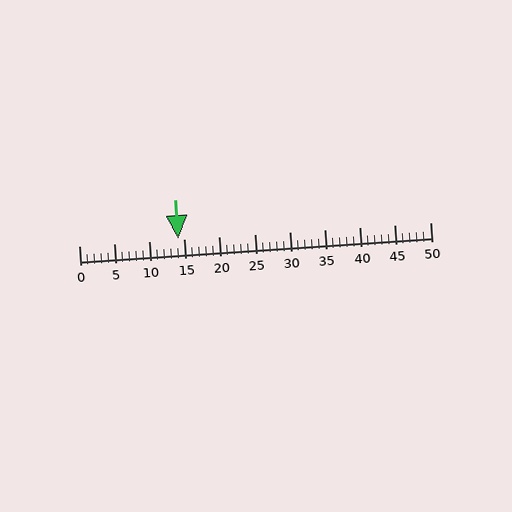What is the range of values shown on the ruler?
The ruler shows values from 0 to 50.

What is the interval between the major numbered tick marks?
The major tick marks are spaced 5 units apart.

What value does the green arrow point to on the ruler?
The green arrow points to approximately 14.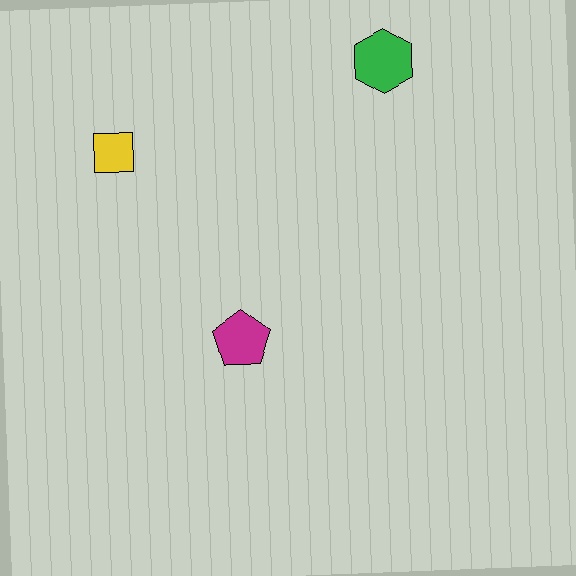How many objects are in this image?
There are 3 objects.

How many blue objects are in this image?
There are no blue objects.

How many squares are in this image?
There is 1 square.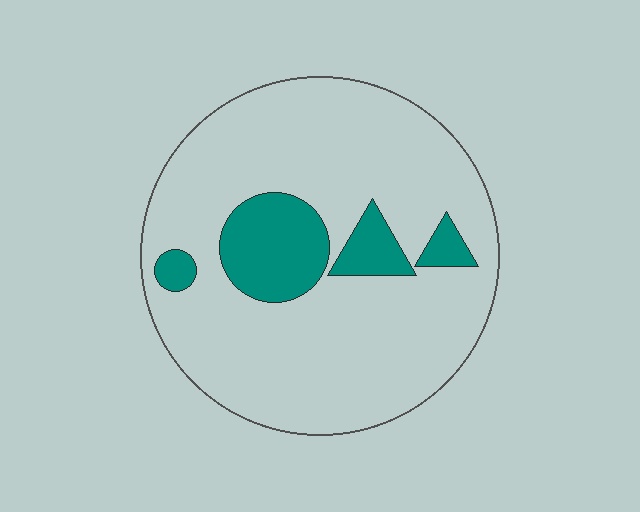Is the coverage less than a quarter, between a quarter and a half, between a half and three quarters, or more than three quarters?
Less than a quarter.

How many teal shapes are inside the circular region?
4.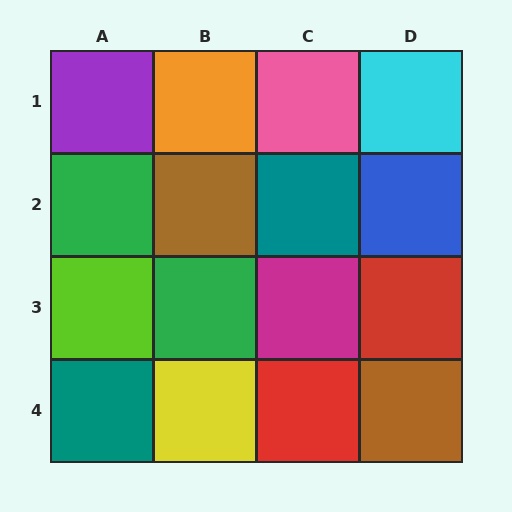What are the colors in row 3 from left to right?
Lime, green, magenta, red.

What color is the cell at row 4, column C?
Red.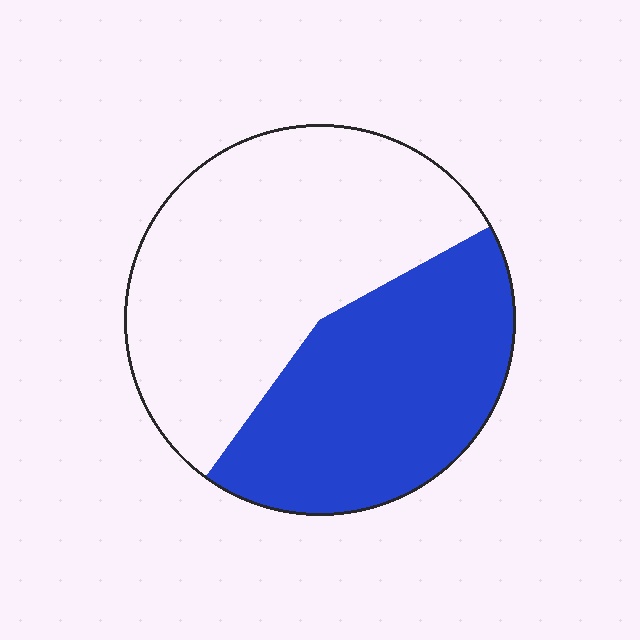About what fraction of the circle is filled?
About two fifths (2/5).